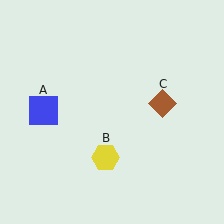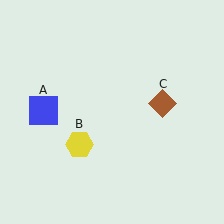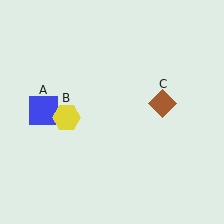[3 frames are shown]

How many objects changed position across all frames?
1 object changed position: yellow hexagon (object B).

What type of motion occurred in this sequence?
The yellow hexagon (object B) rotated clockwise around the center of the scene.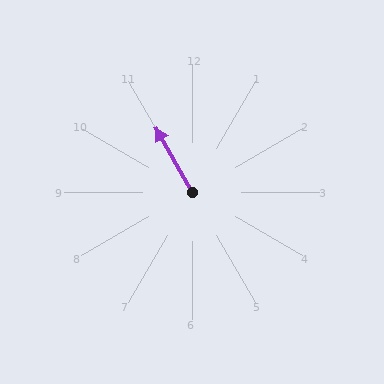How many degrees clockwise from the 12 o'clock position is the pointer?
Approximately 331 degrees.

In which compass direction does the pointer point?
Northwest.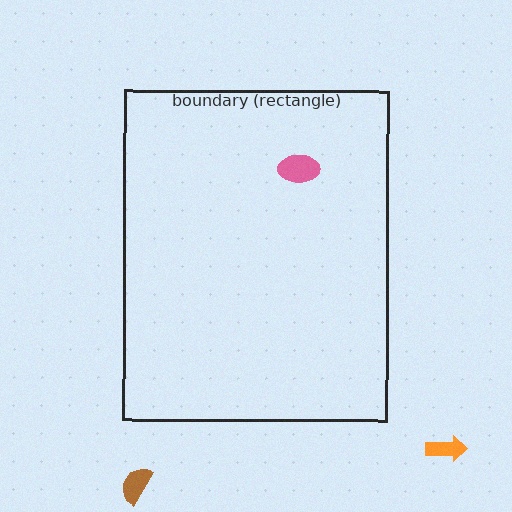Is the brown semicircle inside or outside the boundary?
Outside.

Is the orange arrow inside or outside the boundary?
Outside.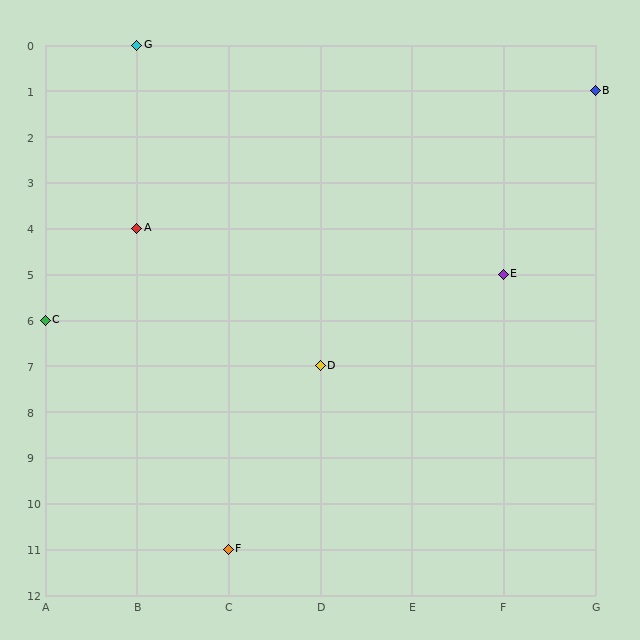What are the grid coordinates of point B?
Point B is at grid coordinates (G, 1).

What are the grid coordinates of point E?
Point E is at grid coordinates (F, 5).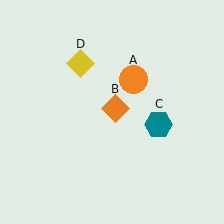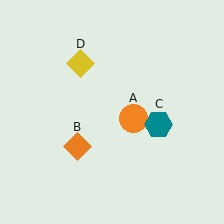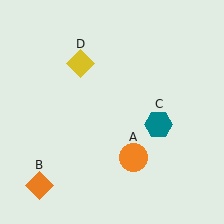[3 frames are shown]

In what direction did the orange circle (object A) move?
The orange circle (object A) moved down.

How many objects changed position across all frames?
2 objects changed position: orange circle (object A), orange diamond (object B).